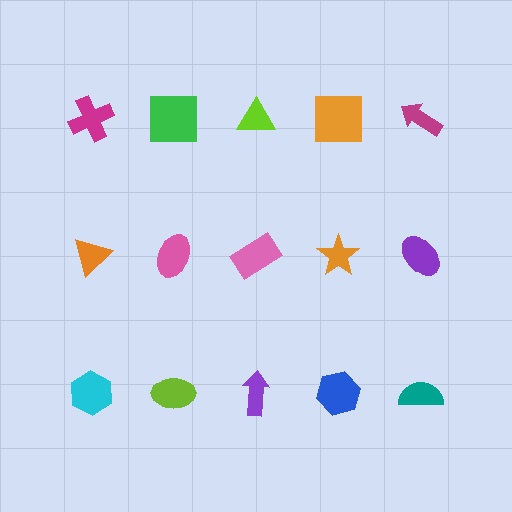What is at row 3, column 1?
A cyan hexagon.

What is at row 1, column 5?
A magenta arrow.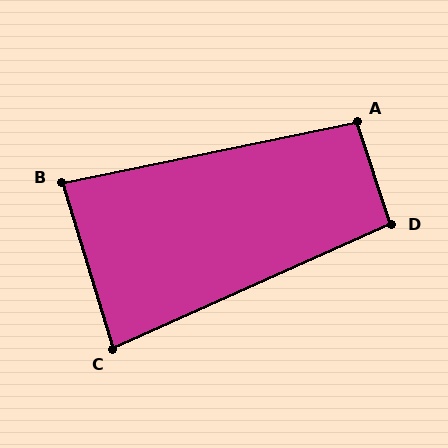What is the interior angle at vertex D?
Approximately 95 degrees (obtuse).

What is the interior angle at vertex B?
Approximately 85 degrees (acute).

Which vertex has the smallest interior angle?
C, at approximately 83 degrees.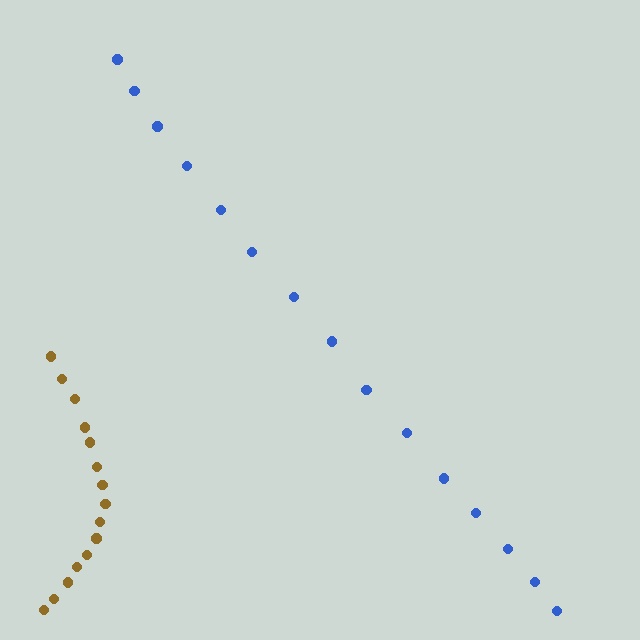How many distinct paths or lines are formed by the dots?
There are 2 distinct paths.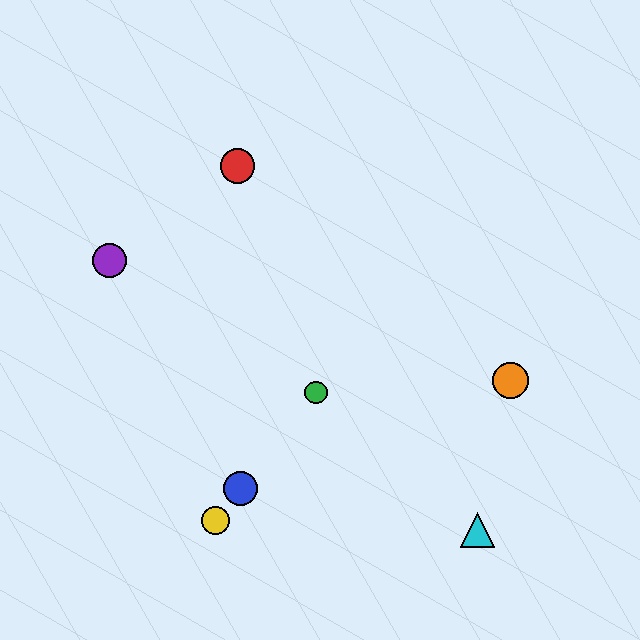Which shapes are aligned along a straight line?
The blue circle, the green circle, the yellow circle are aligned along a straight line.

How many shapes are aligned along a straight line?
3 shapes (the blue circle, the green circle, the yellow circle) are aligned along a straight line.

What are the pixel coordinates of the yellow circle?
The yellow circle is at (215, 521).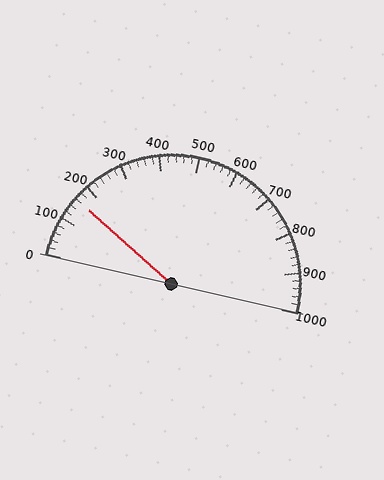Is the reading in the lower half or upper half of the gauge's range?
The reading is in the lower half of the range (0 to 1000).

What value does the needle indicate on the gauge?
The needle indicates approximately 160.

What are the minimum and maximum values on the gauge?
The gauge ranges from 0 to 1000.